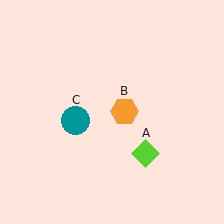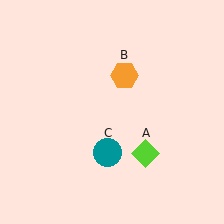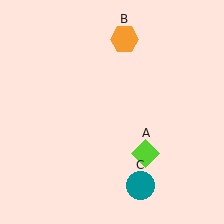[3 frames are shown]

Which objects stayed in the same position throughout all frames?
Lime diamond (object A) remained stationary.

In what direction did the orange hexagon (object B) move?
The orange hexagon (object B) moved up.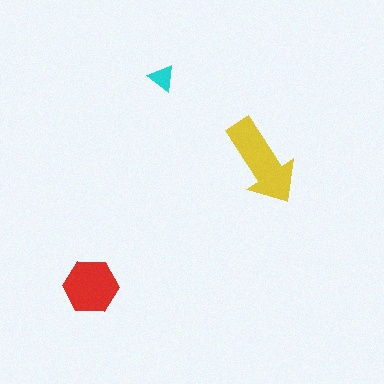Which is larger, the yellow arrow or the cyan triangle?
The yellow arrow.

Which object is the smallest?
The cyan triangle.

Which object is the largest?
The yellow arrow.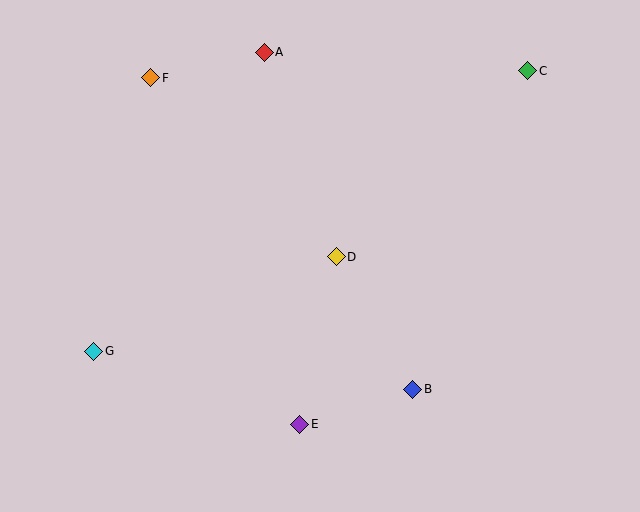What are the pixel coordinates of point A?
Point A is at (264, 52).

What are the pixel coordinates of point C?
Point C is at (528, 71).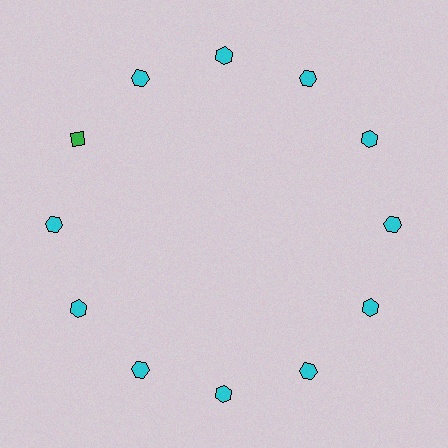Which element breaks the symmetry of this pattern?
The green diamond at roughly the 10 o'clock position breaks the symmetry. All other shapes are cyan hexagons.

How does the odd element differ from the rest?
It differs in both color (green instead of cyan) and shape (diamond instead of hexagon).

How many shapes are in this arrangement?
There are 12 shapes arranged in a ring pattern.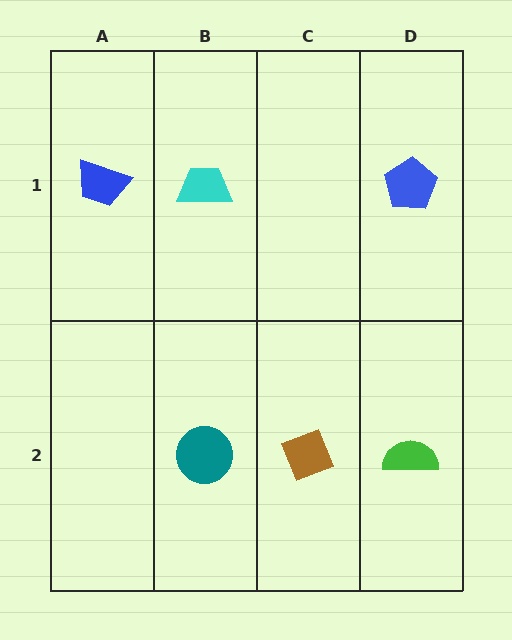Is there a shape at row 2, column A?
No, that cell is empty.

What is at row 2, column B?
A teal circle.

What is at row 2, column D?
A green semicircle.